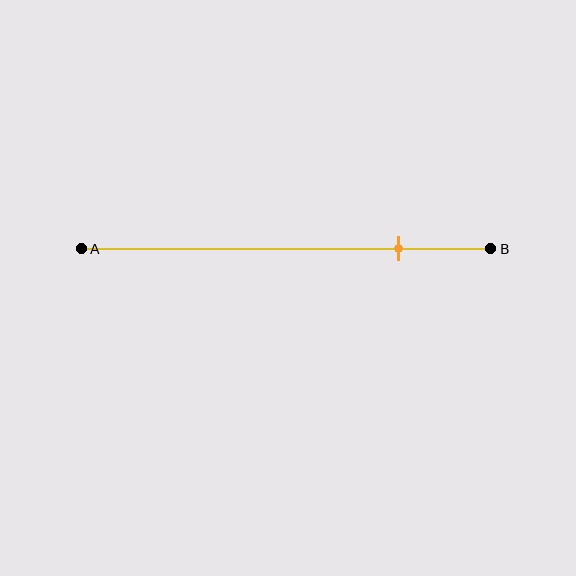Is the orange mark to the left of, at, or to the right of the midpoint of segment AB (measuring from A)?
The orange mark is to the right of the midpoint of segment AB.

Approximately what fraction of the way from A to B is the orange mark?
The orange mark is approximately 75% of the way from A to B.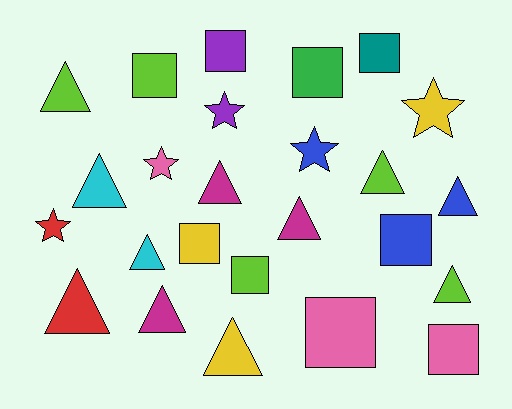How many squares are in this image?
There are 9 squares.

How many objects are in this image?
There are 25 objects.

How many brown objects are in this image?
There are no brown objects.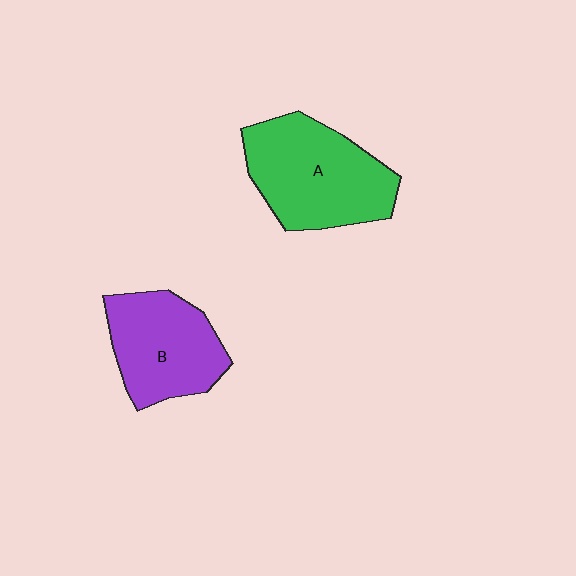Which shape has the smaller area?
Shape B (purple).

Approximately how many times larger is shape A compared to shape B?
Approximately 1.2 times.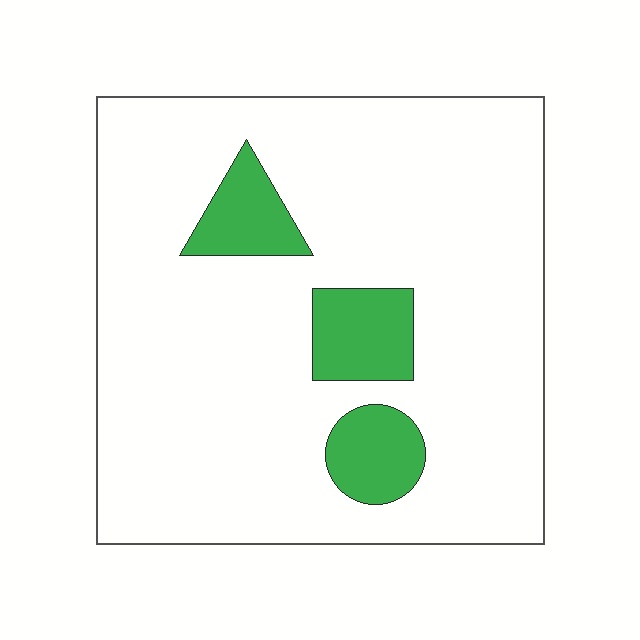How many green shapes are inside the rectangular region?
3.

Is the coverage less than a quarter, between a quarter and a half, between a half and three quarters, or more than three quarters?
Less than a quarter.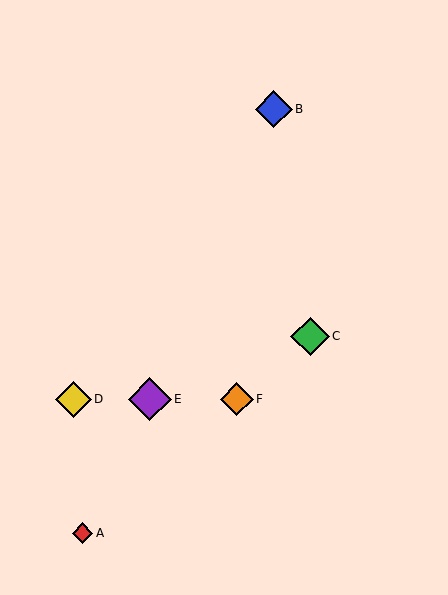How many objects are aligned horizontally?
3 objects (D, E, F) are aligned horizontally.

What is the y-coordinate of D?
Object D is at y≈399.